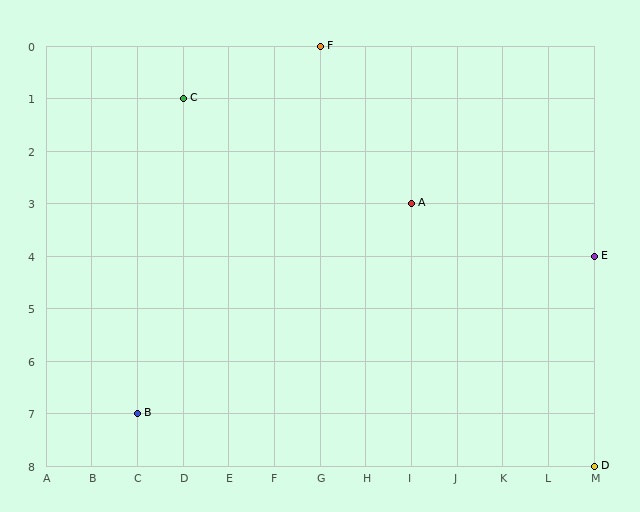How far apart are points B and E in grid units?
Points B and E are 10 columns and 3 rows apart (about 10.4 grid units diagonally).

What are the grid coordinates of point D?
Point D is at grid coordinates (M, 8).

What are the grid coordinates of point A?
Point A is at grid coordinates (I, 3).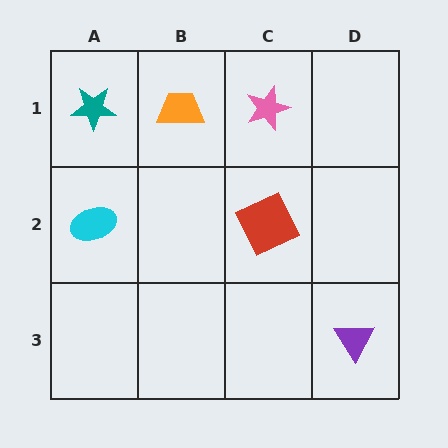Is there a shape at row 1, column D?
No, that cell is empty.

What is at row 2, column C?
A red square.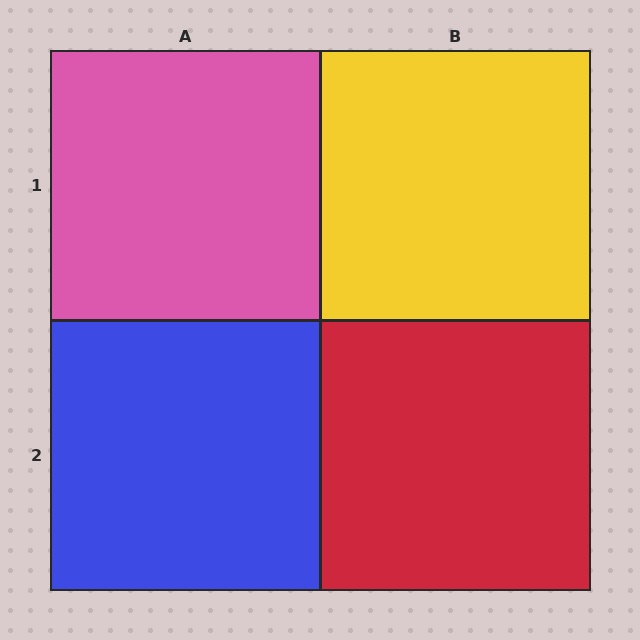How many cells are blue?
1 cell is blue.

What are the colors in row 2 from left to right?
Blue, red.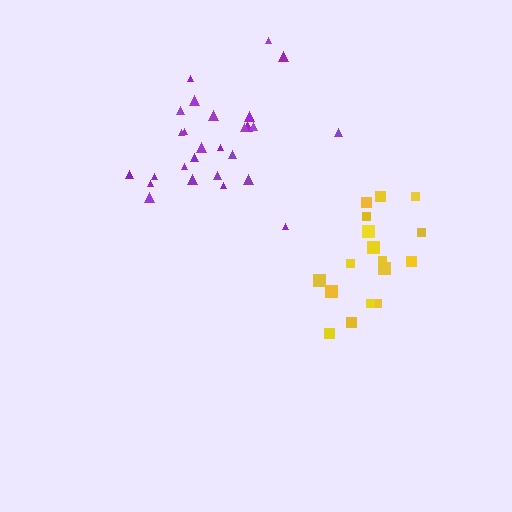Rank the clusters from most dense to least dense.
purple, yellow.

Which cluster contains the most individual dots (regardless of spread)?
Purple (27).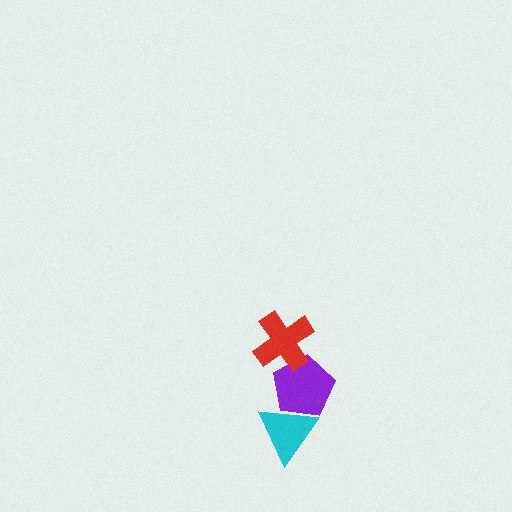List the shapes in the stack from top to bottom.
From top to bottom: the red cross, the purple pentagon, the cyan triangle.